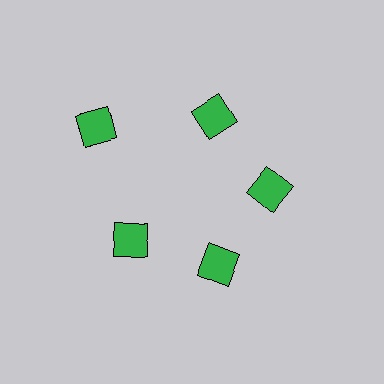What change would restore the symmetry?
The symmetry would be restored by moving it inward, back onto the ring so that all 5 diamonds sit at equal angles and equal distance from the center.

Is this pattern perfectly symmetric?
No. The 5 green diamonds are arranged in a ring, but one element near the 10 o'clock position is pushed outward from the center, breaking the 5-fold rotational symmetry.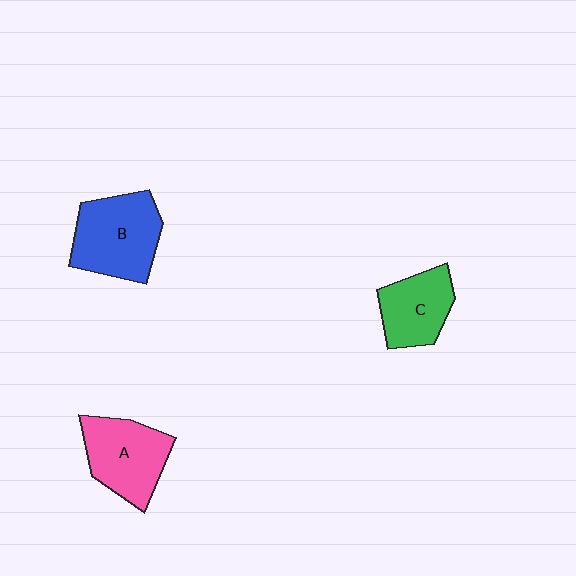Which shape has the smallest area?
Shape C (green).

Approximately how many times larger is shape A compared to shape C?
Approximately 1.2 times.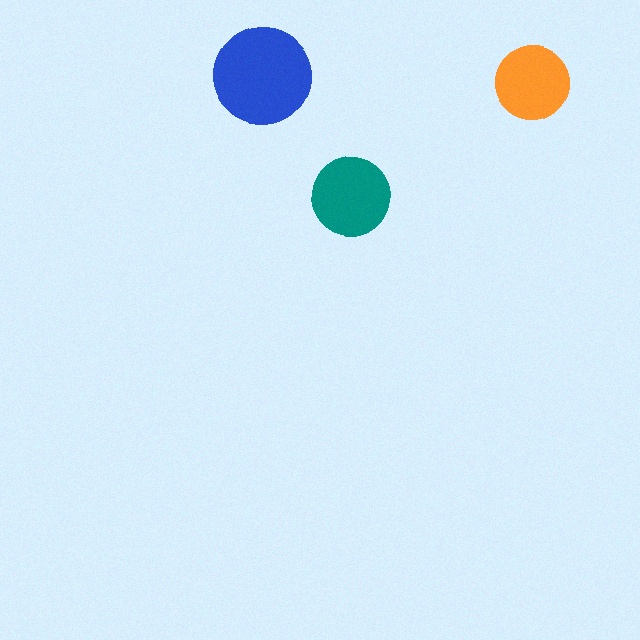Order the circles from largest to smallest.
the blue one, the teal one, the orange one.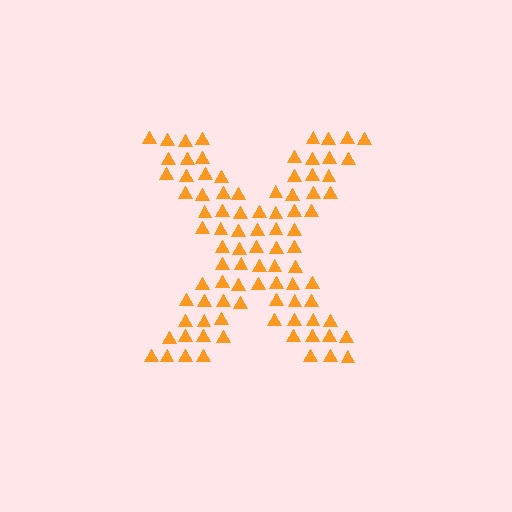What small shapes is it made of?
It is made of small triangles.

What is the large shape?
The large shape is the letter X.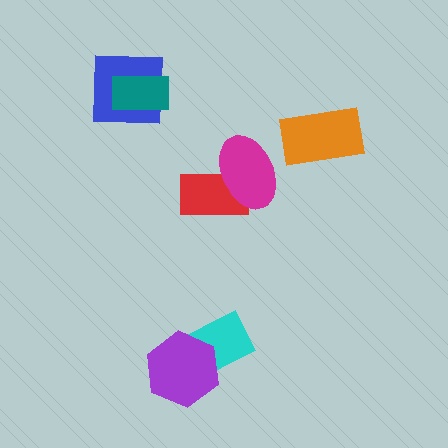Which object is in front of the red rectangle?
The magenta ellipse is in front of the red rectangle.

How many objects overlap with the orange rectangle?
0 objects overlap with the orange rectangle.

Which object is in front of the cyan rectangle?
The purple hexagon is in front of the cyan rectangle.